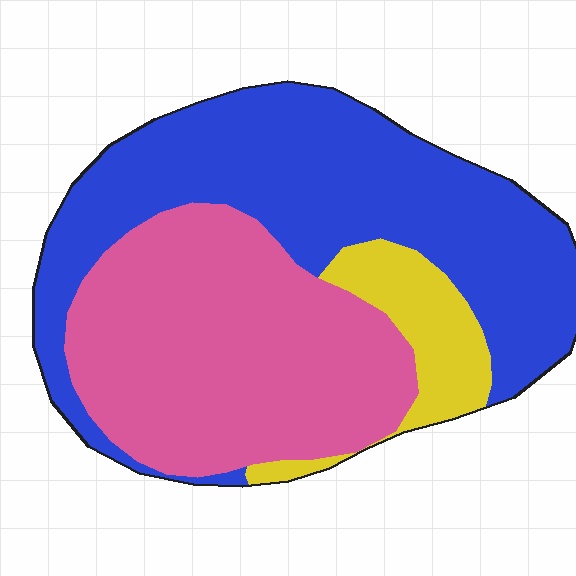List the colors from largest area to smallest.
From largest to smallest: blue, pink, yellow.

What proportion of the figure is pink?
Pink takes up about two fifths (2/5) of the figure.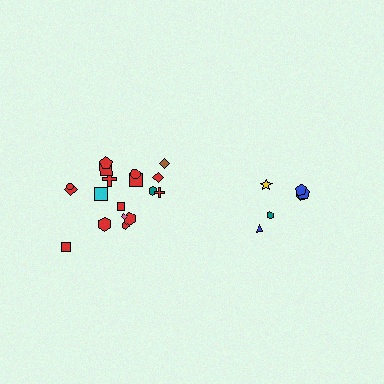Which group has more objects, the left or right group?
The left group.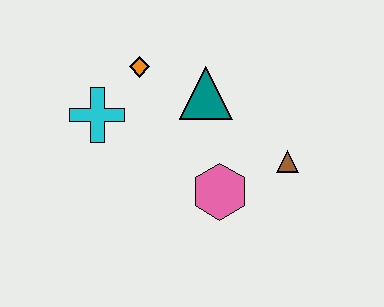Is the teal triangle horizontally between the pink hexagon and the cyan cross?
Yes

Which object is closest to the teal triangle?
The orange diamond is closest to the teal triangle.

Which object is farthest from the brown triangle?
The cyan cross is farthest from the brown triangle.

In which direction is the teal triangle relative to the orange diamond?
The teal triangle is to the right of the orange diamond.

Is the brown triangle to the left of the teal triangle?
No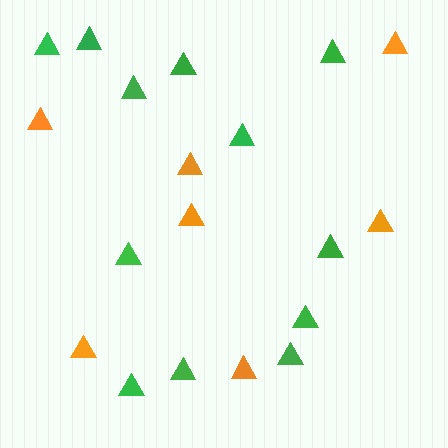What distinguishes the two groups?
There are 2 groups: one group of green triangles (12) and one group of orange triangles (7).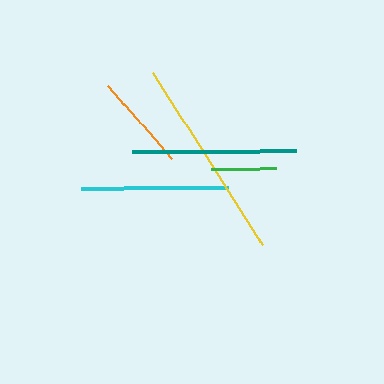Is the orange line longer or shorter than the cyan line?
The cyan line is longer than the orange line.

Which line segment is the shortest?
The green line is the shortest at approximately 65 pixels.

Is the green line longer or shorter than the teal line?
The teal line is longer than the green line.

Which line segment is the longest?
The yellow line is the longest at approximately 204 pixels.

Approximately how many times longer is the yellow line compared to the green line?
The yellow line is approximately 3.1 times the length of the green line.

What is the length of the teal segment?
The teal segment is approximately 164 pixels long.